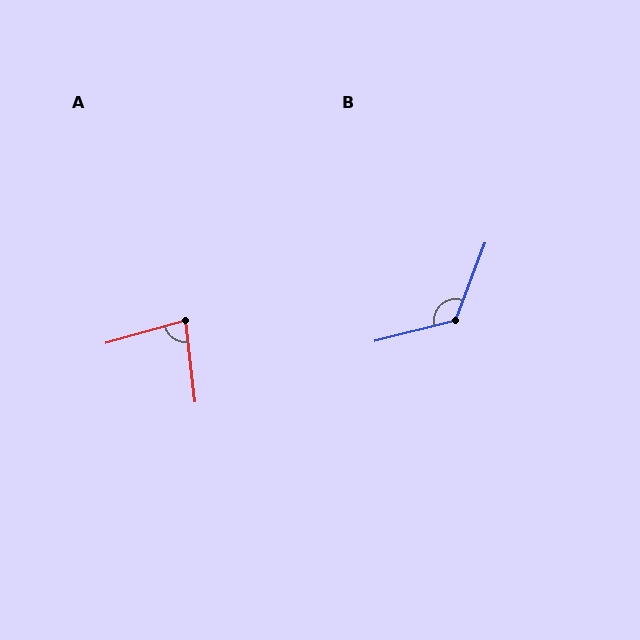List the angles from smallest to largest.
A (81°), B (125°).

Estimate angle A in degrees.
Approximately 81 degrees.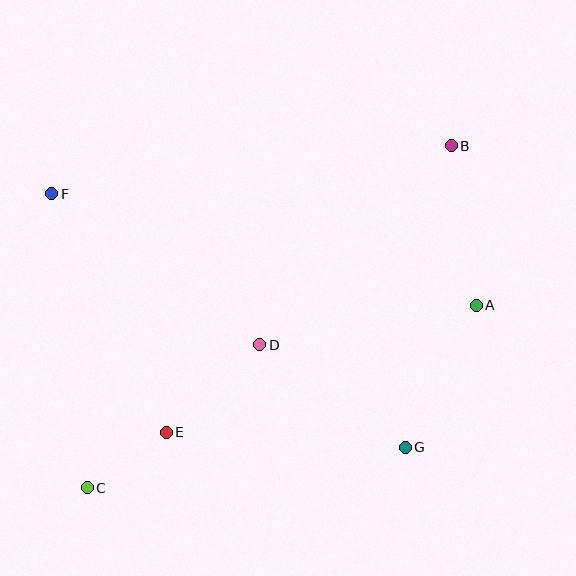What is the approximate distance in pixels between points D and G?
The distance between D and G is approximately 178 pixels.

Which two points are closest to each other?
Points C and E are closest to each other.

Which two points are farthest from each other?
Points B and C are farthest from each other.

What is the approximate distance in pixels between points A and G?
The distance between A and G is approximately 159 pixels.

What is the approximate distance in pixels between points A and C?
The distance between A and C is approximately 429 pixels.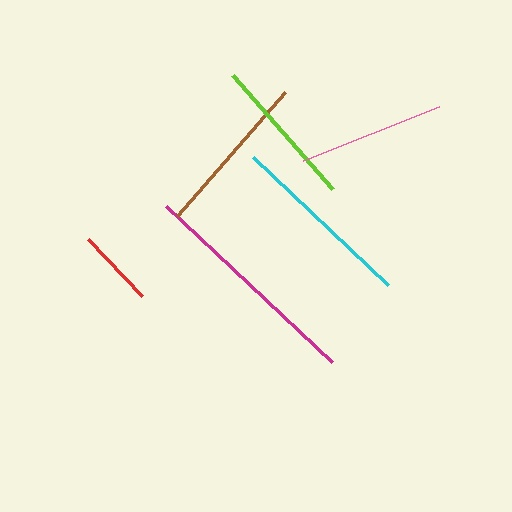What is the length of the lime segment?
The lime segment is approximately 152 pixels long.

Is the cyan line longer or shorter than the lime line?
The cyan line is longer than the lime line.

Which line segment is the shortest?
The red line is the shortest at approximately 79 pixels.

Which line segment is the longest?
The magenta line is the longest at approximately 227 pixels.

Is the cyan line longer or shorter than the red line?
The cyan line is longer than the red line.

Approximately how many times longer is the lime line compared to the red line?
The lime line is approximately 1.9 times the length of the red line.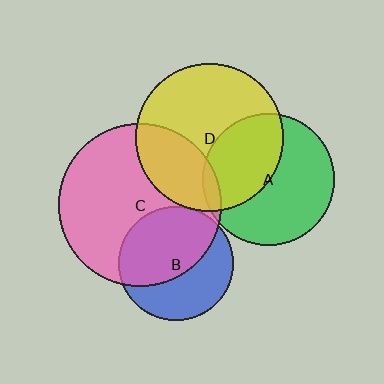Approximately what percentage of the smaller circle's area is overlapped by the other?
Approximately 55%.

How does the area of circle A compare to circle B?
Approximately 1.3 times.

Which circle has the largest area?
Circle C (pink).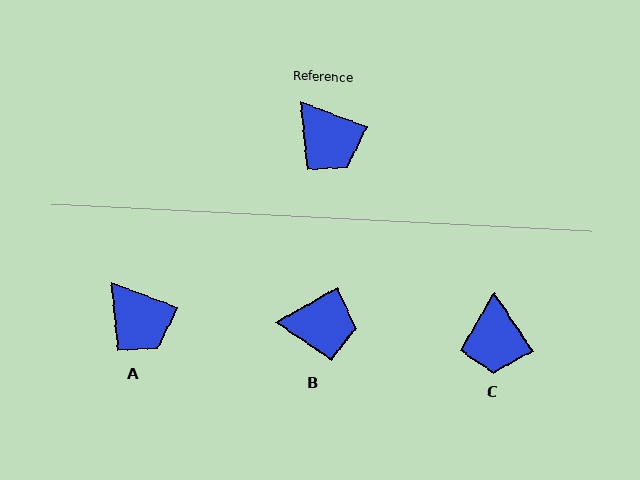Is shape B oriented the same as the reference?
No, it is off by about 51 degrees.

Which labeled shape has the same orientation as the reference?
A.